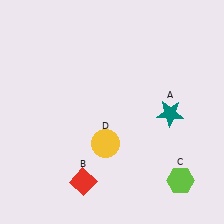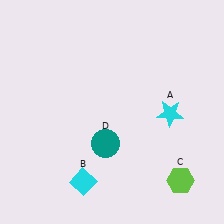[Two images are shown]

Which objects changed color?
A changed from teal to cyan. B changed from red to cyan. D changed from yellow to teal.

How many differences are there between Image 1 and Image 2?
There are 3 differences between the two images.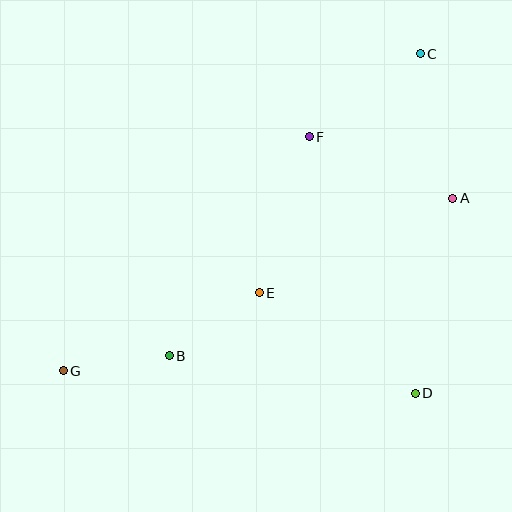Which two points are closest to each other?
Points B and G are closest to each other.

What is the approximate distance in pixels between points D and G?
The distance between D and G is approximately 353 pixels.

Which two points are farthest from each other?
Points C and G are farthest from each other.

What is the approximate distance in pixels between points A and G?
The distance between A and G is approximately 426 pixels.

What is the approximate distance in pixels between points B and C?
The distance between B and C is approximately 393 pixels.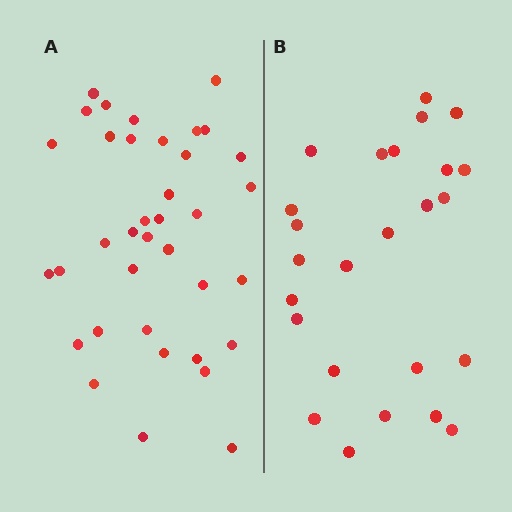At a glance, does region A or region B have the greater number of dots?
Region A (the left region) has more dots.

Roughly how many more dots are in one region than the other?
Region A has roughly 12 or so more dots than region B.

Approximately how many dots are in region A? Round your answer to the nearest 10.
About 40 dots. (The exact count is 37, which rounds to 40.)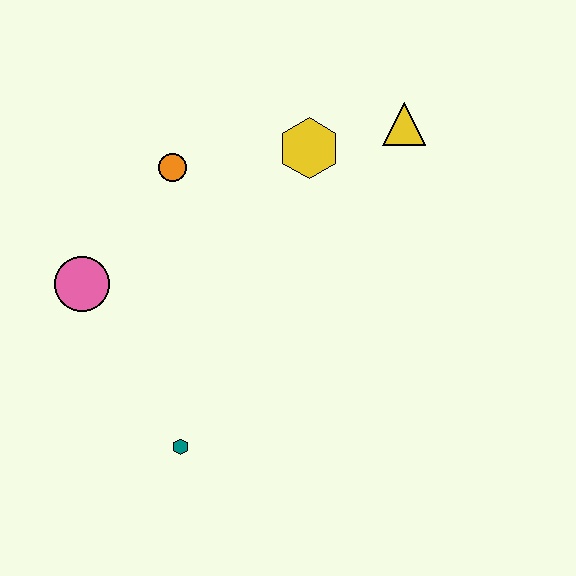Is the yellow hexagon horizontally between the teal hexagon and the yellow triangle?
Yes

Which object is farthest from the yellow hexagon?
The teal hexagon is farthest from the yellow hexagon.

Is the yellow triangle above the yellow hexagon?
Yes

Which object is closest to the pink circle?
The orange circle is closest to the pink circle.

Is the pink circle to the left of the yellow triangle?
Yes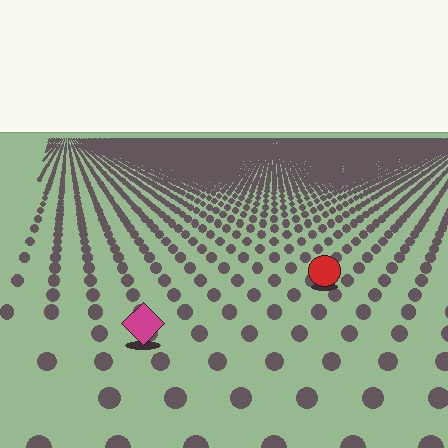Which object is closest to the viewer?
The magenta diamond is closest. The texture marks near it are larger and more spread out.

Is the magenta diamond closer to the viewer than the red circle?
Yes. The magenta diamond is closer — you can tell from the texture gradient: the ground texture is coarser near it.